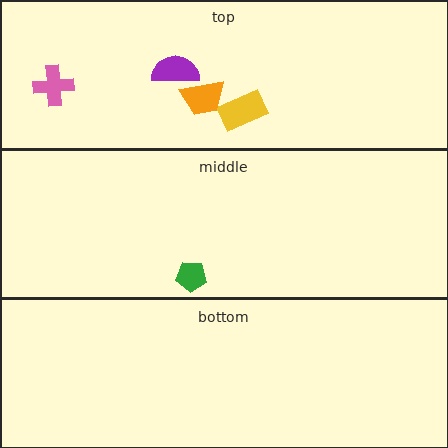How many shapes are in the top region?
4.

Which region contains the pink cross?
The top region.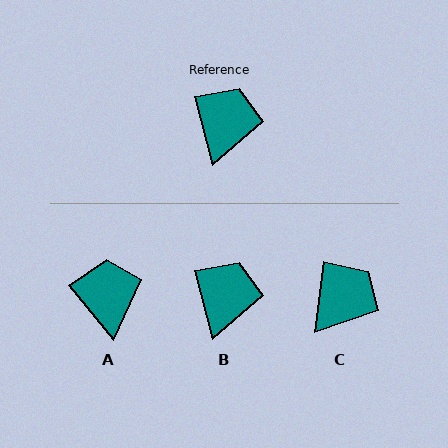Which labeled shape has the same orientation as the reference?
B.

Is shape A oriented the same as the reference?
No, it is off by about 24 degrees.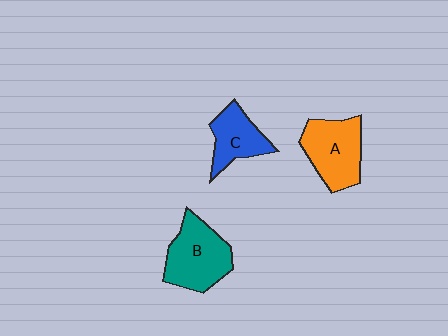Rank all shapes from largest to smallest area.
From largest to smallest: B (teal), A (orange), C (blue).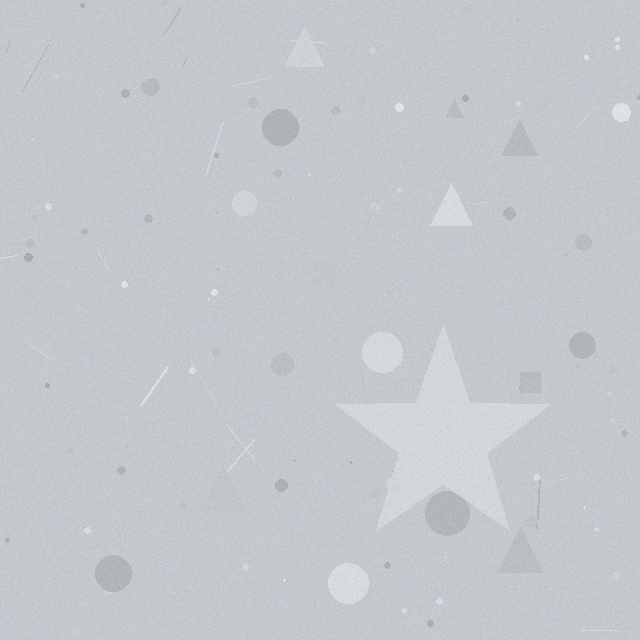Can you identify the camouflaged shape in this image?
The camouflaged shape is a star.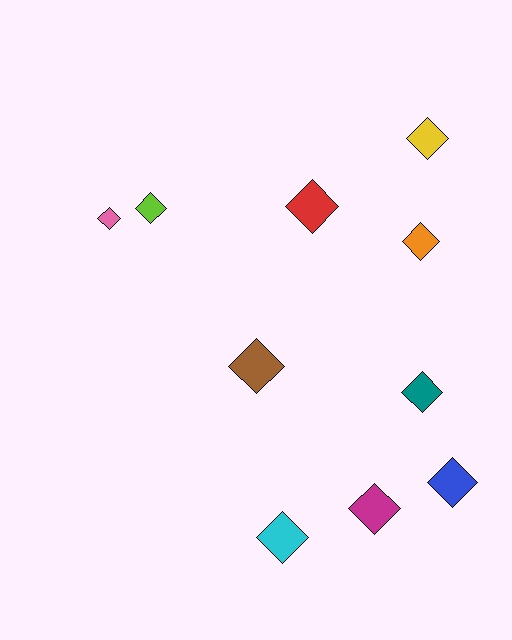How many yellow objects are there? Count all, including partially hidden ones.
There is 1 yellow object.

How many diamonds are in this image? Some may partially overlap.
There are 10 diamonds.